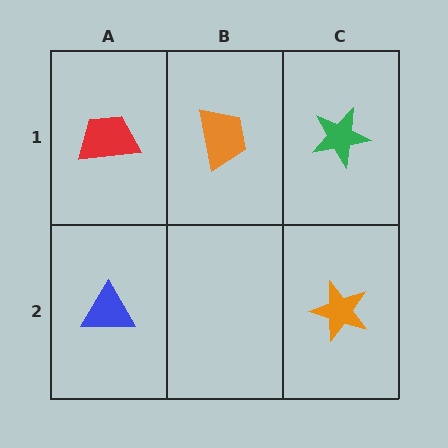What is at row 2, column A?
A blue triangle.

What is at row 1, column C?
A green star.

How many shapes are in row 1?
3 shapes.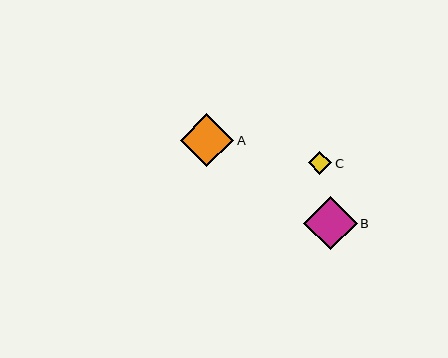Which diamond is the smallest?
Diamond C is the smallest with a size of approximately 23 pixels.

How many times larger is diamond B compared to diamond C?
Diamond B is approximately 2.3 times the size of diamond C.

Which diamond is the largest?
Diamond B is the largest with a size of approximately 54 pixels.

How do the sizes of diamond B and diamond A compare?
Diamond B and diamond A are approximately the same size.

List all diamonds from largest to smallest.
From largest to smallest: B, A, C.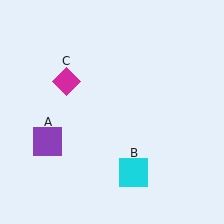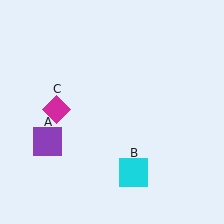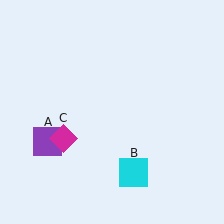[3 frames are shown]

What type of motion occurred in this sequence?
The magenta diamond (object C) rotated counterclockwise around the center of the scene.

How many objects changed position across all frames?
1 object changed position: magenta diamond (object C).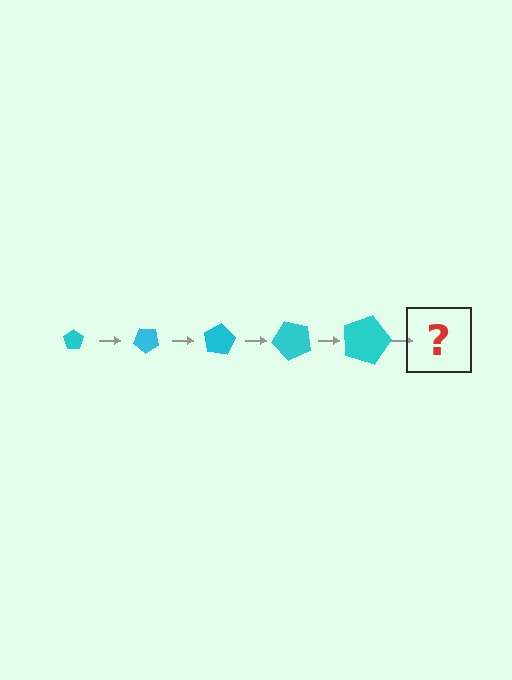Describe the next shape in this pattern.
It should be a pentagon, larger than the previous one and rotated 200 degrees from the start.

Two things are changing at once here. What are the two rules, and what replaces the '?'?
The two rules are that the pentagon grows larger each step and it rotates 40 degrees each step. The '?' should be a pentagon, larger than the previous one and rotated 200 degrees from the start.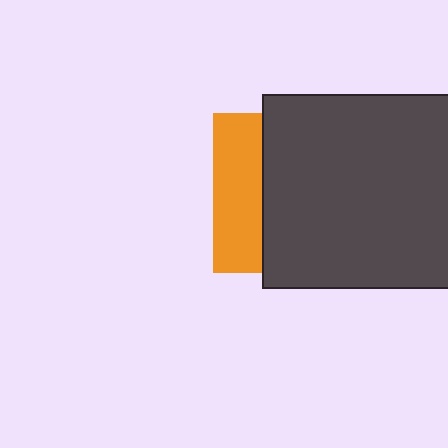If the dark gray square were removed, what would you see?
You would see the complete orange square.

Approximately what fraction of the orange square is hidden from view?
Roughly 70% of the orange square is hidden behind the dark gray square.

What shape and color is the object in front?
The object in front is a dark gray square.